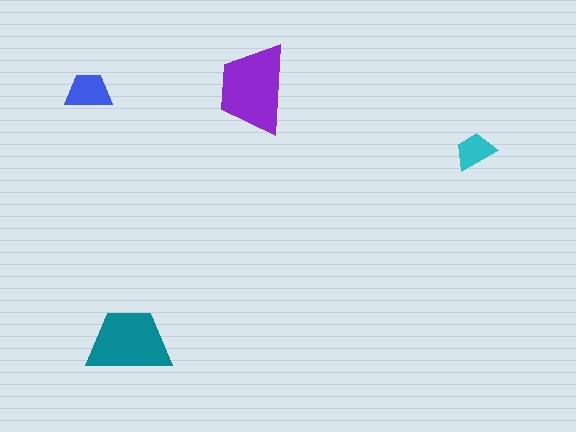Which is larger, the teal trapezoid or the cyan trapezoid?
The teal one.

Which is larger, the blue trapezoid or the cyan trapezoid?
The blue one.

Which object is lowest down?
The teal trapezoid is bottommost.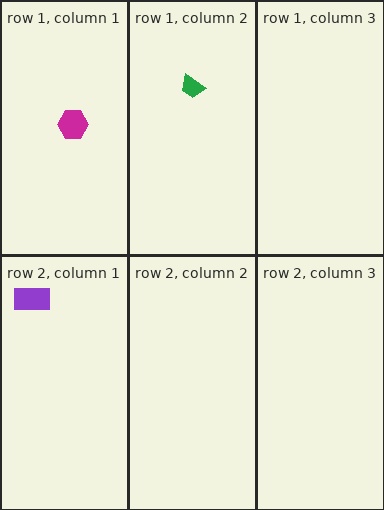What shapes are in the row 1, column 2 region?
The green trapezoid.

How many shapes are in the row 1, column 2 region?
1.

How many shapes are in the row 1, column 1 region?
1.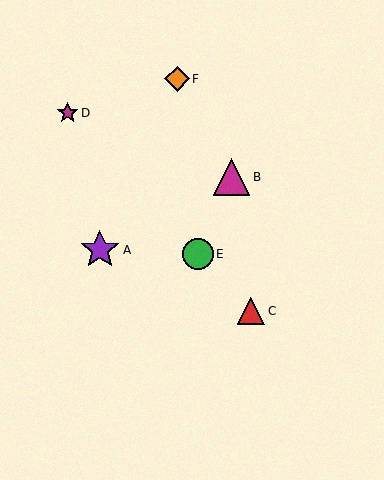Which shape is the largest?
The purple star (labeled A) is the largest.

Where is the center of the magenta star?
The center of the magenta star is at (68, 113).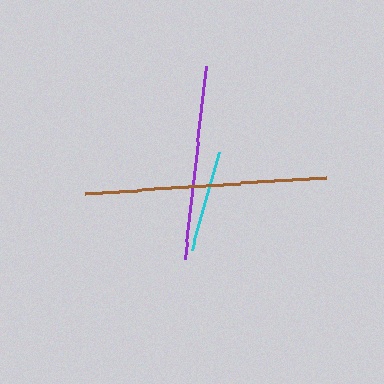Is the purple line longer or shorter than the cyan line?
The purple line is longer than the cyan line.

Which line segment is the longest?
The brown line is the longest at approximately 242 pixels.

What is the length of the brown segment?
The brown segment is approximately 242 pixels long.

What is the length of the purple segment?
The purple segment is approximately 194 pixels long.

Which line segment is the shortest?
The cyan line is the shortest at approximately 101 pixels.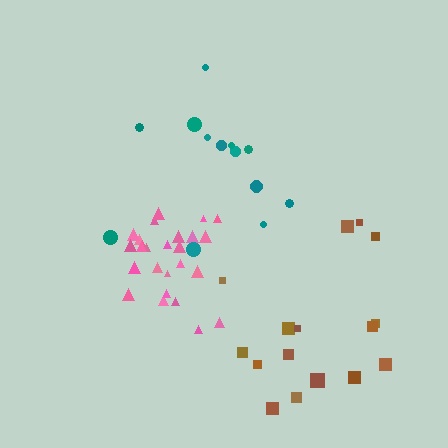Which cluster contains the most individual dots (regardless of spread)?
Pink (28).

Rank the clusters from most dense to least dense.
pink, teal, brown.